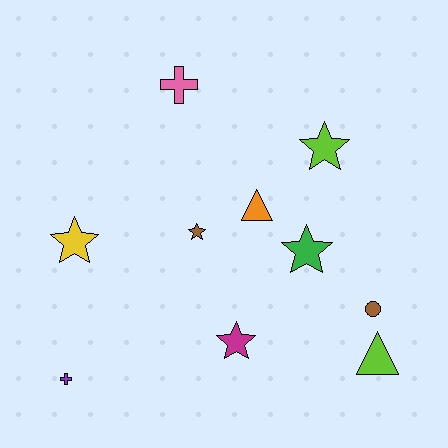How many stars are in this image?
There are 5 stars.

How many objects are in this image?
There are 10 objects.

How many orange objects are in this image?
There is 1 orange object.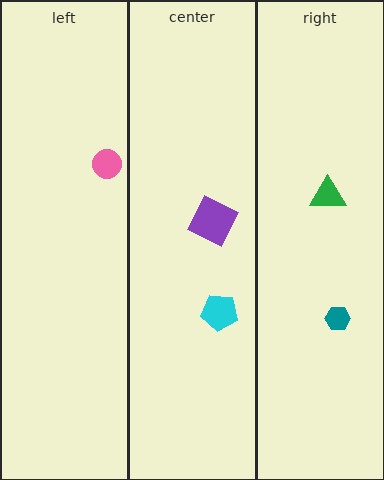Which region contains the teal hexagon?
The right region.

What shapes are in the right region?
The green triangle, the teal hexagon.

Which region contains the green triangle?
The right region.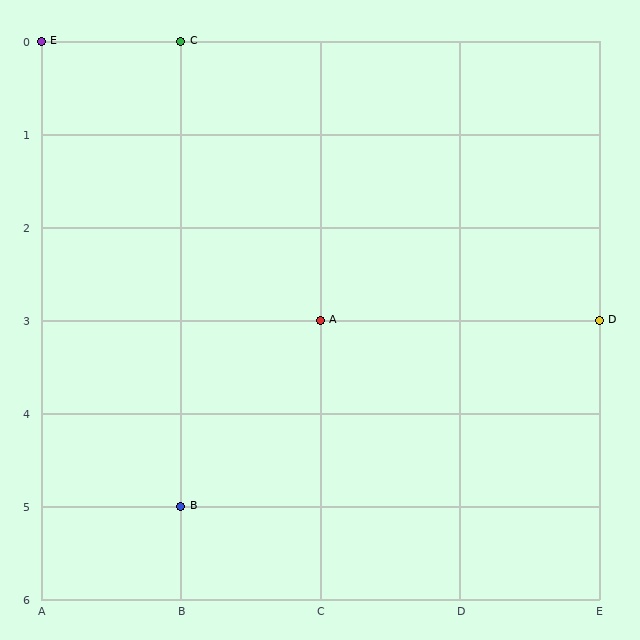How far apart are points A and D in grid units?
Points A and D are 2 columns apart.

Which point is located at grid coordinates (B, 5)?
Point B is at (B, 5).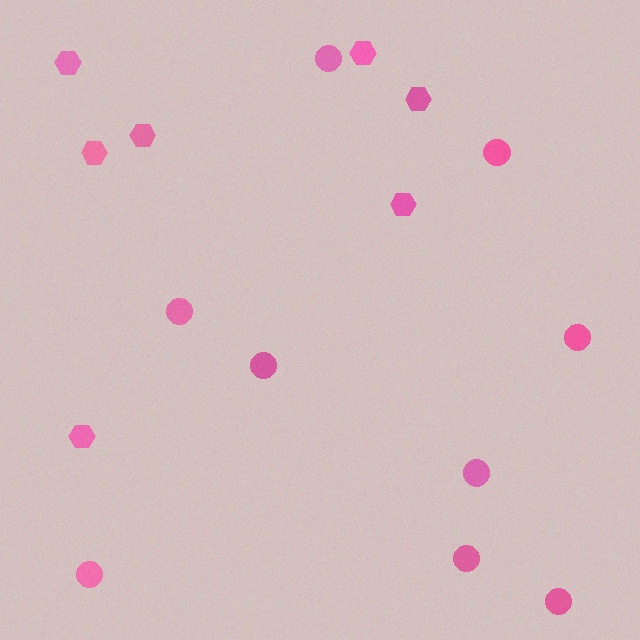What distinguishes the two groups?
There are 2 groups: one group of hexagons (7) and one group of circles (9).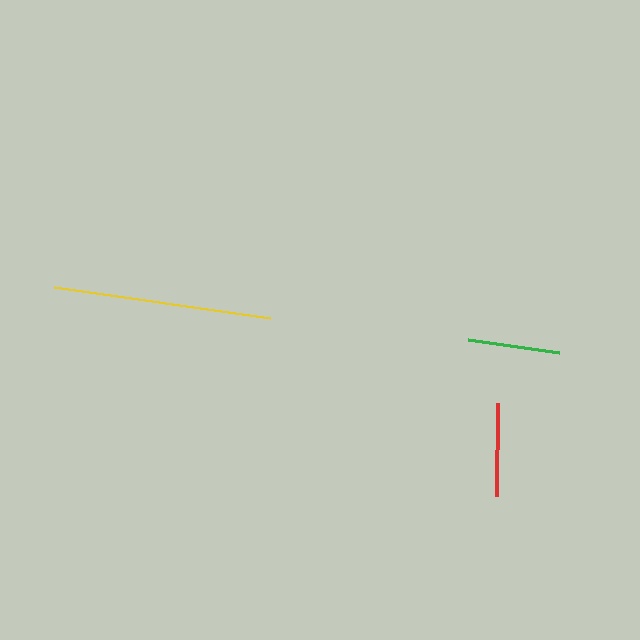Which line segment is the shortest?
The green line is the shortest at approximately 92 pixels.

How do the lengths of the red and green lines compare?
The red and green lines are approximately the same length.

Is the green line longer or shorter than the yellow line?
The yellow line is longer than the green line.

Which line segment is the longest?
The yellow line is the longest at approximately 218 pixels.